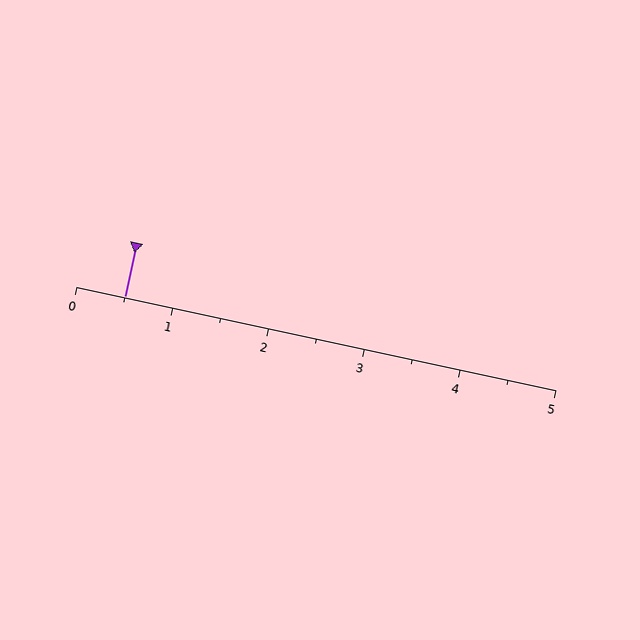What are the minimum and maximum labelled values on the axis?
The axis runs from 0 to 5.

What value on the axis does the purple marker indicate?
The marker indicates approximately 0.5.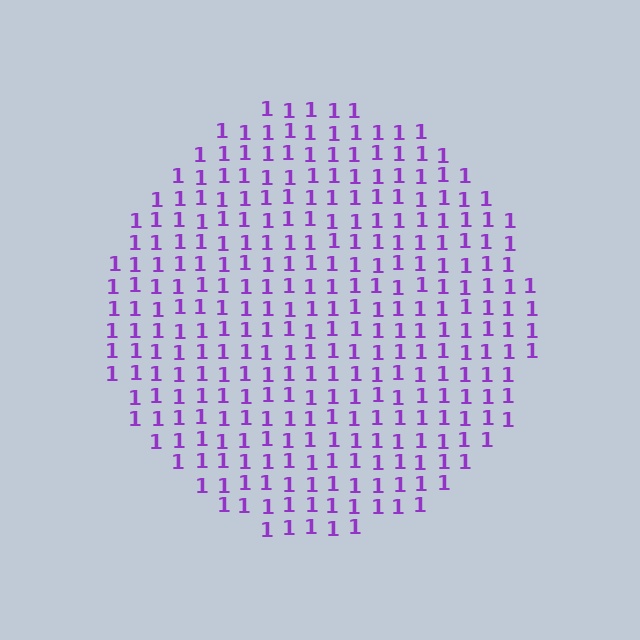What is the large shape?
The large shape is a circle.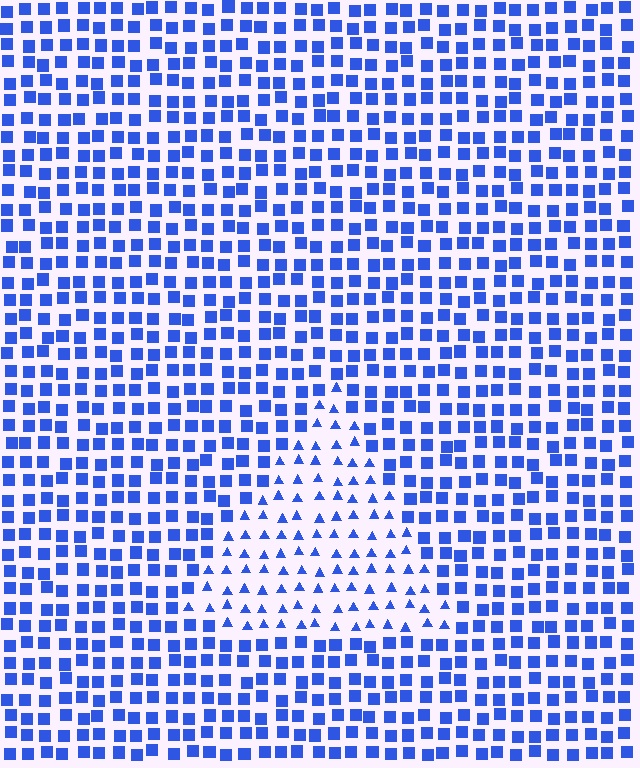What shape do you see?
I see a triangle.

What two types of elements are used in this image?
The image uses triangles inside the triangle region and squares outside it.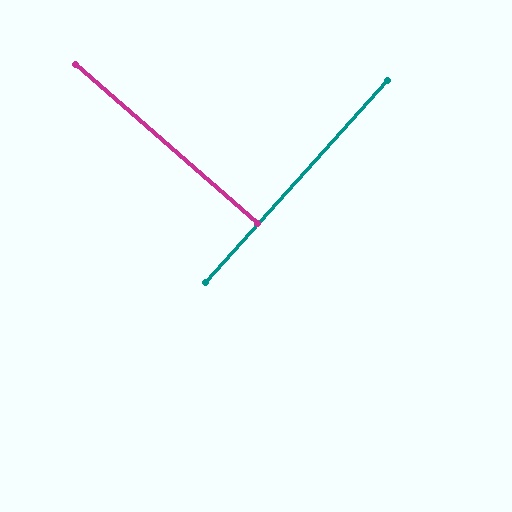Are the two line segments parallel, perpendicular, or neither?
Perpendicular — they meet at approximately 89°.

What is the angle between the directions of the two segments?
Approximately 89 degrees.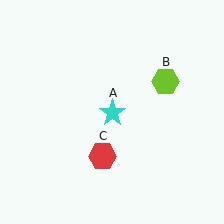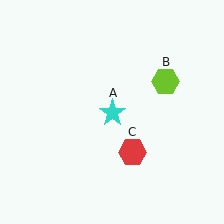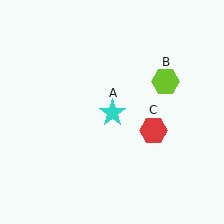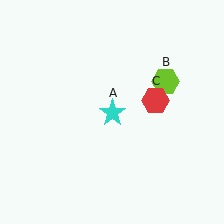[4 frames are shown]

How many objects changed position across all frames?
1 object changed position: red hexagon (object C).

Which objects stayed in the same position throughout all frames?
Cyan star (object A) and lime hexagon (object B) remained stationary.